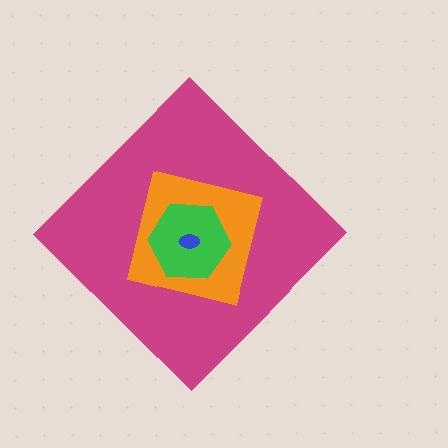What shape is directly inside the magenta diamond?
The orange square.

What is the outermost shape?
The magenta diamond.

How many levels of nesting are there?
4.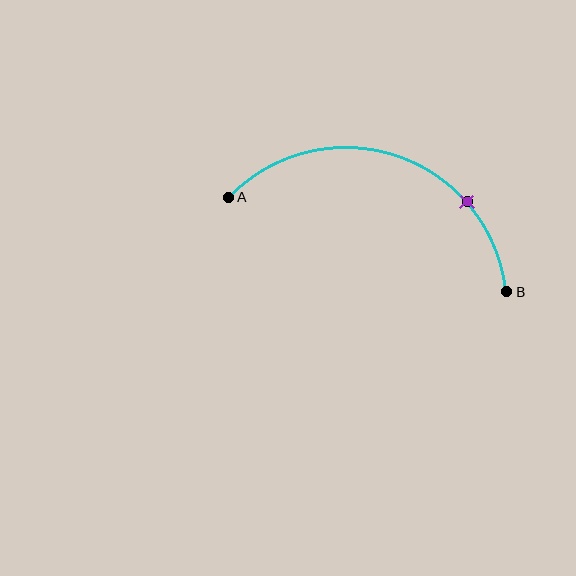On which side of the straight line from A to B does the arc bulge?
The arc bulges above the straight line connecting A and B.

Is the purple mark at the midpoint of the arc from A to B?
No. The purple mark lies on the arc but is closer to endpoint B. The arc midpoint would be at the point on the curve equidistant along the arc from both A and B.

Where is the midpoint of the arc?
The arc midpoint is the point on the curve farthest from the straight line joining A and B. It sits above that line.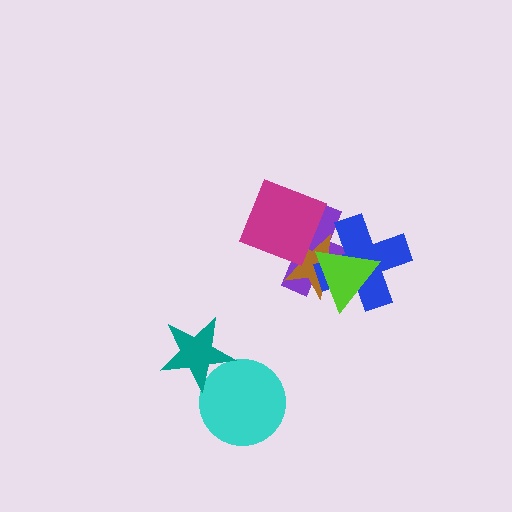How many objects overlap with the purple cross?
4 objects overlap with the purple cross.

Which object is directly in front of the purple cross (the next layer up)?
The brown star is directly in front of the purple cross.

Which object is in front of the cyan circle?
The teal star is in front of the cyan circle.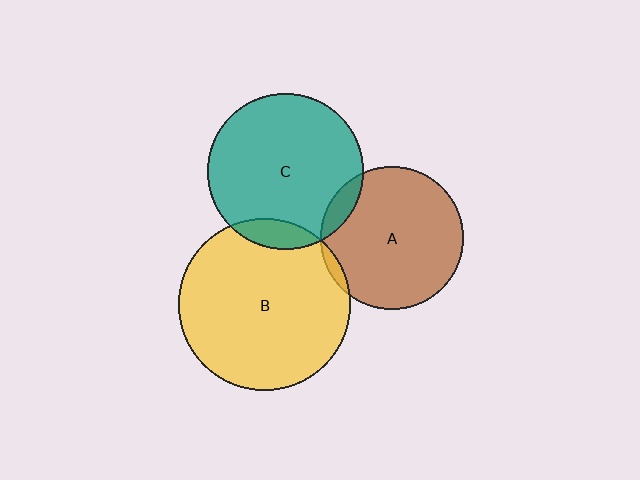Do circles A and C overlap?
Yes.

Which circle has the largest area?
Circle B (yellow).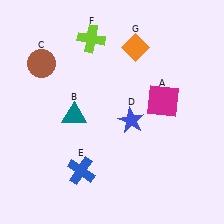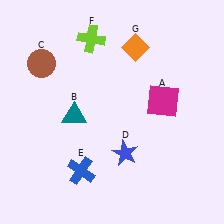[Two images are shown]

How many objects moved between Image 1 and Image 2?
1 object moved between the two images.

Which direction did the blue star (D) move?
The blue star (D) moved down.